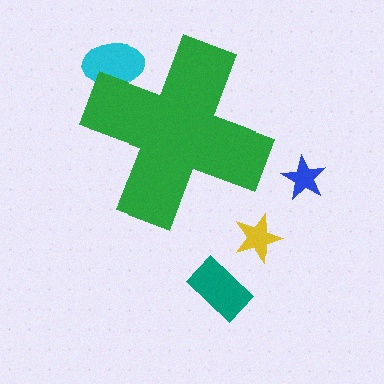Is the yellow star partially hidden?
No, the yellow star is fully visible.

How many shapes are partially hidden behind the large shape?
2 shapes are partially hidden.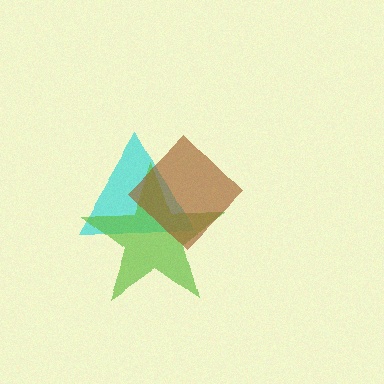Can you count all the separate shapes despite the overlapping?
Yes, there are 3 separate shapes.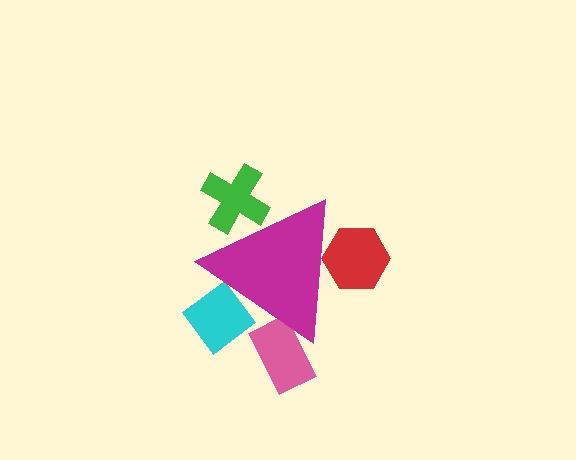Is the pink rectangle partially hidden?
Yes, the pink rectangle is partially hidden behind the magenta triangle.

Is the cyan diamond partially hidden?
Yes, the cyan diamond is partially hidden behind the magenta triangle.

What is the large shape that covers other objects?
A magenta triangle.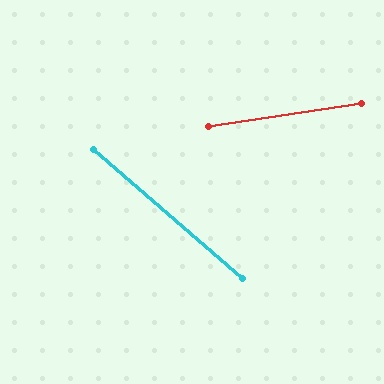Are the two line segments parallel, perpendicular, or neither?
Neither parallel nor perpendicular — they differ by about 49°.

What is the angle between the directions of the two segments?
Approximately 49 degrees.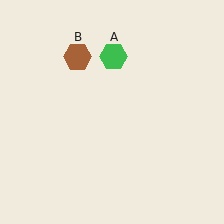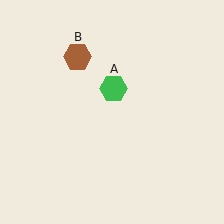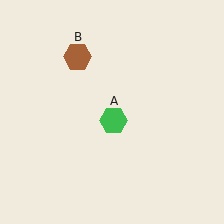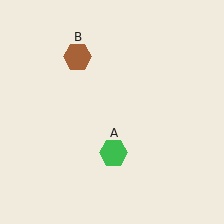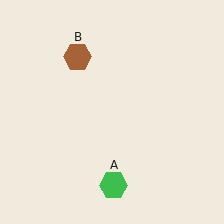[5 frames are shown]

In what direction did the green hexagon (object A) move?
The green hexagon (object A) moved down.